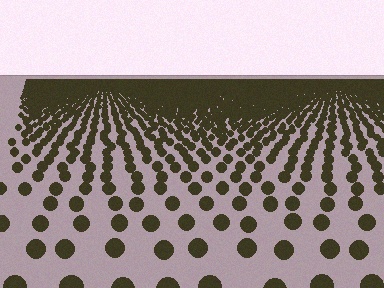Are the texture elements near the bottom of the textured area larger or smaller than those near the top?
Larger. Near the bottom, elements are closer to the viewer and appear at a bigger on-screen size.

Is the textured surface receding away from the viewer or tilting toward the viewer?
The surface is receding away from the viewer. Texture elements get smaller and denser toward the top.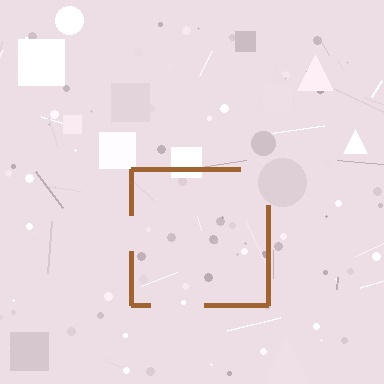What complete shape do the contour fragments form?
The contour fragments form a square.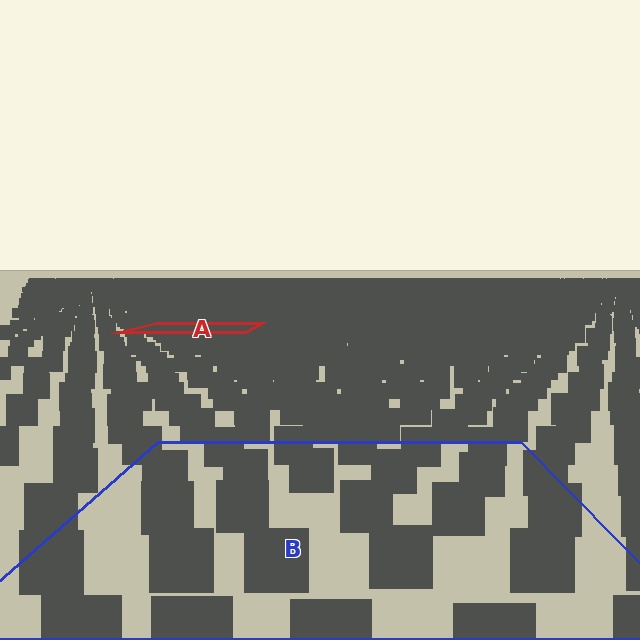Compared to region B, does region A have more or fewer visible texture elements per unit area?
Region A has more texture elements per unit area — they are packed more densely because it is farther away.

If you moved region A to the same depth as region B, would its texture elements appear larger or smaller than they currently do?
They would appear larger. At a closer depth, the same texture elements are projected at a bigger on-screen size.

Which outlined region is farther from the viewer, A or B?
Region A is farther from the viewer — the texture elements inside it appear smaller and more densely packed.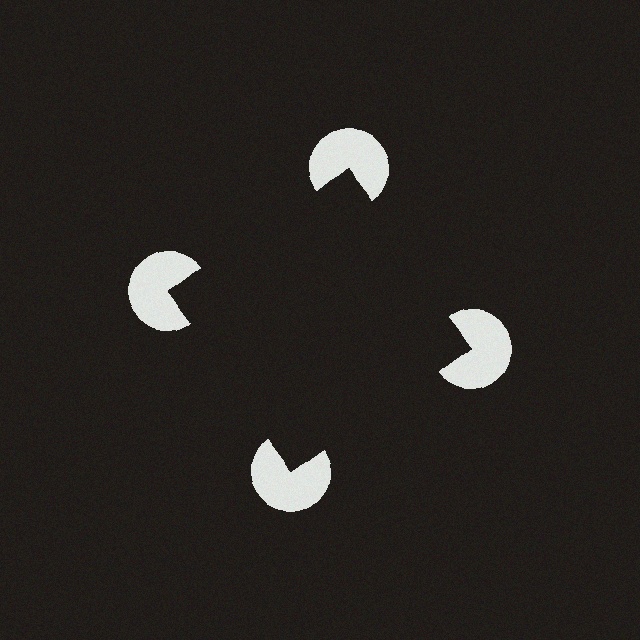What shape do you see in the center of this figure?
An illusory square — its edges are inferred from the aligned wedge cuts in the pac-man discs, not physically drawn.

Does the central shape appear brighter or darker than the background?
It typically appears slightly darker than the background, even though no actual brightness change is drawn.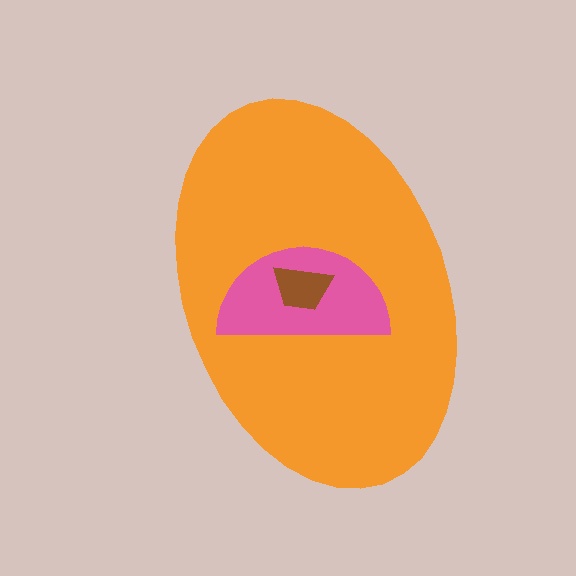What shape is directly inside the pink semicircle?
The brown trapezoid.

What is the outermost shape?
The orange ellipse.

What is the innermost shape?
The brown trapezoid.